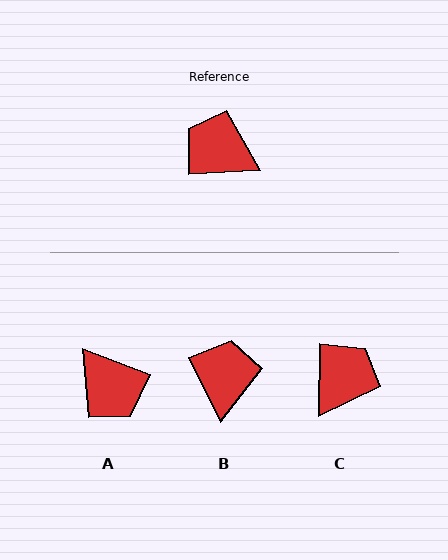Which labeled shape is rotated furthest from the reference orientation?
A, about 155 degrees away.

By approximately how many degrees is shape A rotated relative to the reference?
Approximately 155 degrees counter-clockwise.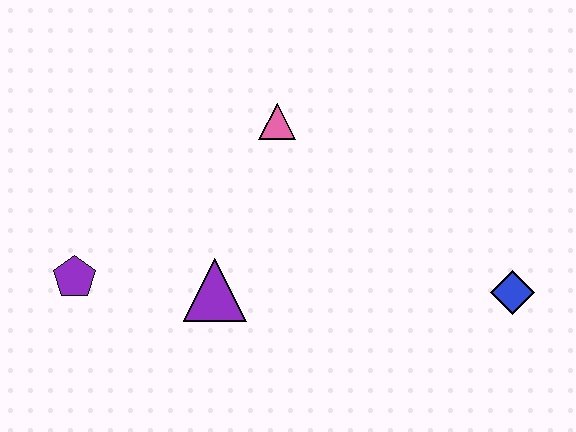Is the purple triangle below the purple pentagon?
Yes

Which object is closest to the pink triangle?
The purple triangle is closest to the pink triangle.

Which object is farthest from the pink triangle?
The blue diamond is farthest from the pink triangle.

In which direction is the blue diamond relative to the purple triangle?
The blue diamond is to the right of the purple triangle.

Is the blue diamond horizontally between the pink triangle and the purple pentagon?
No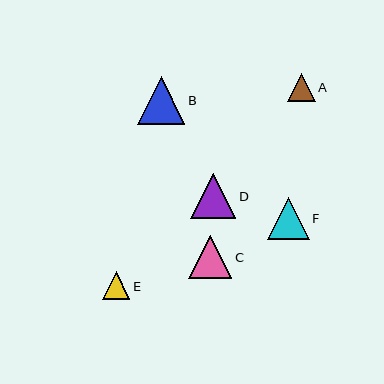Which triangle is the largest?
Triangle B is the largest with a size of approximately 47 pixels.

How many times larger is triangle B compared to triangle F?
Triangle B is approximately 1.1 times the size of triangle F.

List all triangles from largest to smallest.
From largest to smallest: B, D, C, F, A, E.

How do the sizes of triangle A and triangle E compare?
Triangle A and triangle E are approximately the same size.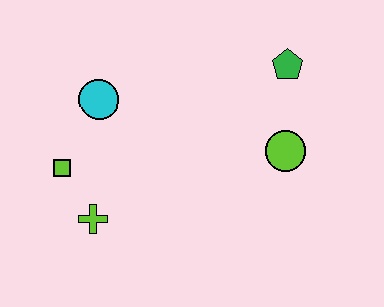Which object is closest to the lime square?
The lime cross is closest to the lime square.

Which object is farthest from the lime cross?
The green pentagon is farthest from the lime cross.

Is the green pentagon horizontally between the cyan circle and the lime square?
No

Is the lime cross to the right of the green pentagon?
No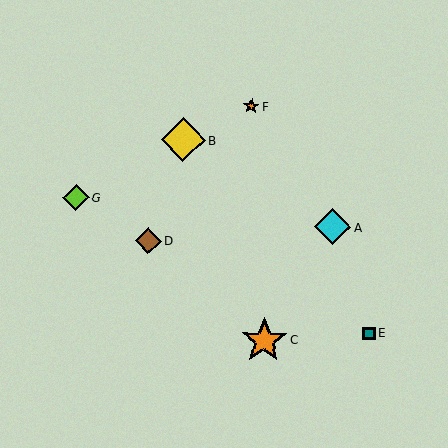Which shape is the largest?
The orange star (labeled C) is the largest.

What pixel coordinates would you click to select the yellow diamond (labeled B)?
Click at (183, 140) to select the yellow diamond B.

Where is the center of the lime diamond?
The center of the lime diamond is at (76, 198).